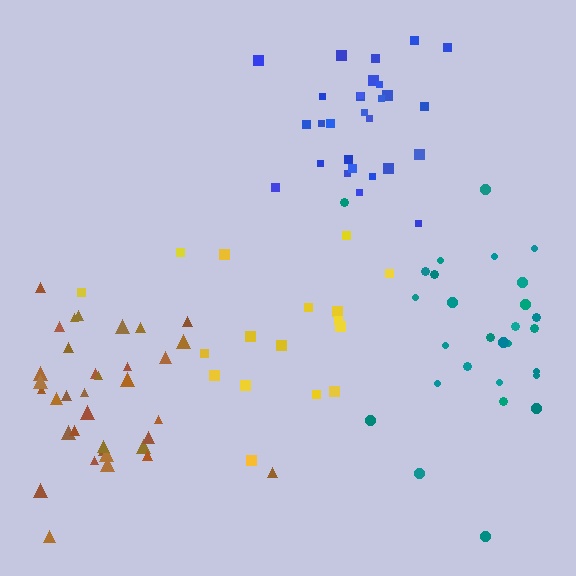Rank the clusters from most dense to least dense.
blue, brown, teal, yellow.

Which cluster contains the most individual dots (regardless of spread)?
Brown (35).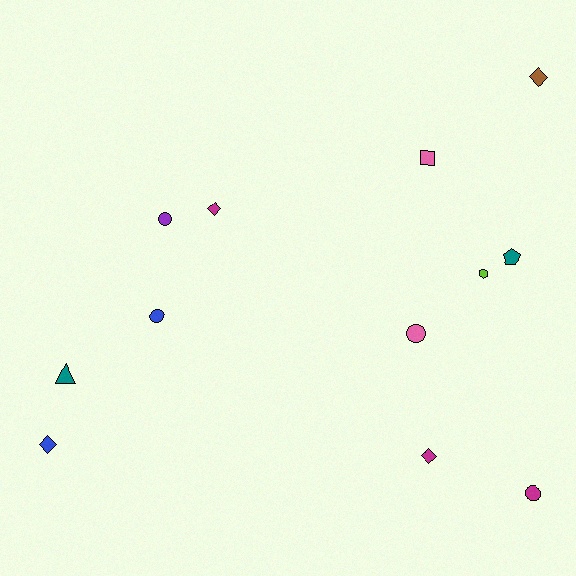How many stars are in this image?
There are no stars.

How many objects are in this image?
There are 12 objects.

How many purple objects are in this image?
There is 1 purple object.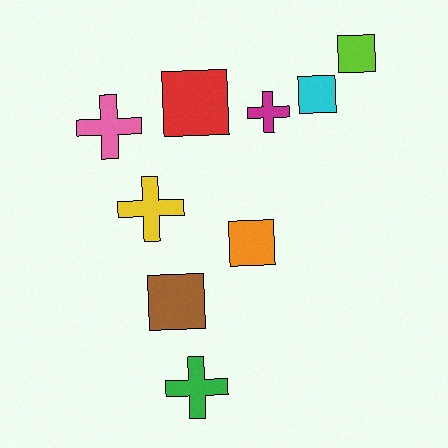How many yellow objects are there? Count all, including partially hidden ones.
There is 1 yellow object.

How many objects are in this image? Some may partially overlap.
There are 9 objects.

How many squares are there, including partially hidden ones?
There are 5 squares.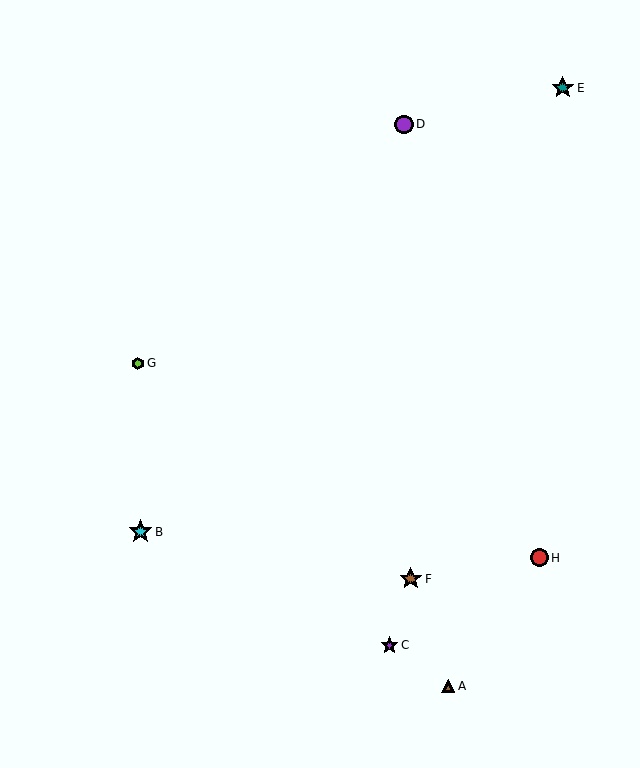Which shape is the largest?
The cyan star (labeled B) is the largest.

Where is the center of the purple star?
The center of the purple star is at (389, 645).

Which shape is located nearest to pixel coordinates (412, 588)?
The brown star (labeled F) at (411, 579) is nearest to that location.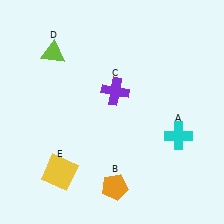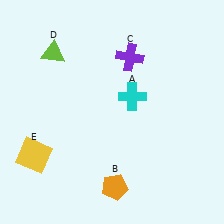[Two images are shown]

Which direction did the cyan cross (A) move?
The cyan cross (A) moved left.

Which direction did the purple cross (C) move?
The purple cross (C) moved up.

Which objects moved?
The objects that moved are: the cyan cross (A), the purple cross (C), the yellow square (E).